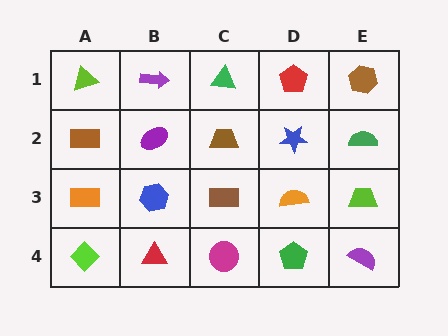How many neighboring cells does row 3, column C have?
4.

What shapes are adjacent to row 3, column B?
A purple ellipse (row 2, column B), a red triangle (row 4, column B), an orange rectangle (row 3, column A), a brown rectangle (row 3, column C).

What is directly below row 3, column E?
A purple semicircle.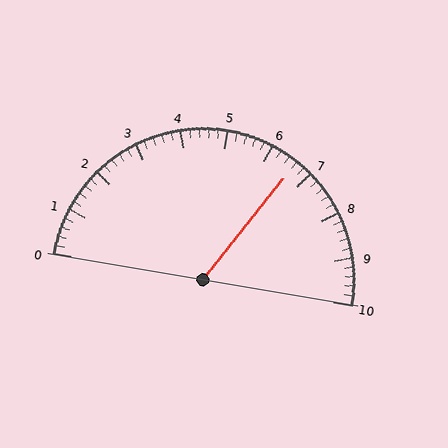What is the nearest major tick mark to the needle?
The nearest major tick mark is 7.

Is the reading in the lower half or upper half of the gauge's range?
The reading is in the upper half of the range (0 to 10).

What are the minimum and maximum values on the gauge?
The gauge ranges from 0 to 10.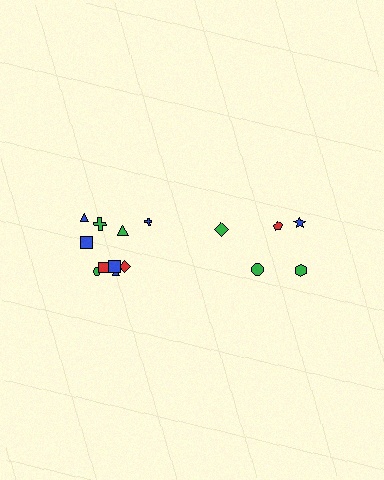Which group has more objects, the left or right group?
The left group.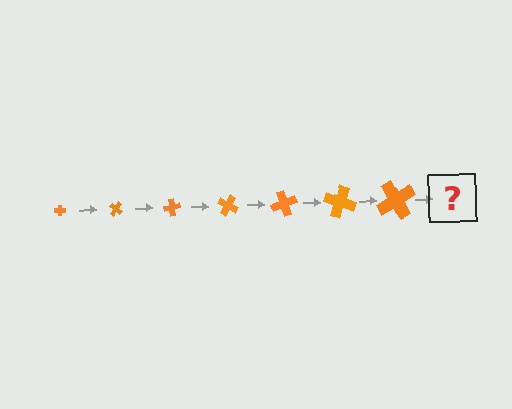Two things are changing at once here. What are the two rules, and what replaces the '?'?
The two rules are that the cross grows larger each step and it rotates 40 degrees each step. The '?' should be a cross, larger than the previous one and rotated 280 degrees from the start.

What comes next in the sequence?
The next element should be a cross, larger than the previous one and rotated 280 degrees from the start.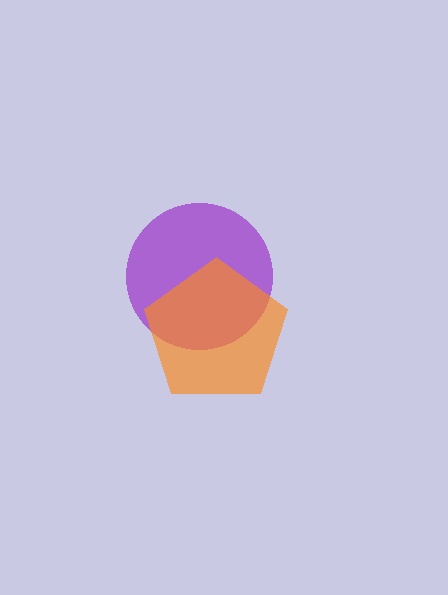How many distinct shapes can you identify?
There are 2 distinct shapes: a purple circle, an orange pentagon.